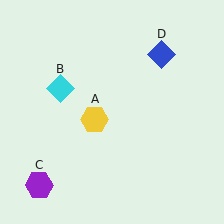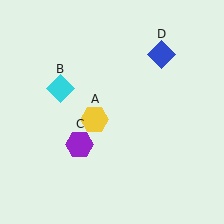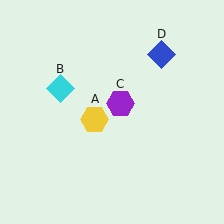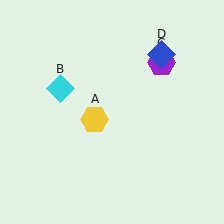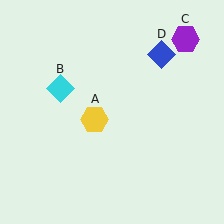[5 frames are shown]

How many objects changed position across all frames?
1 object changed position: purple hexagon (object C).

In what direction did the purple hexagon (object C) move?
The purple hexagon (object C) moved up and to the right.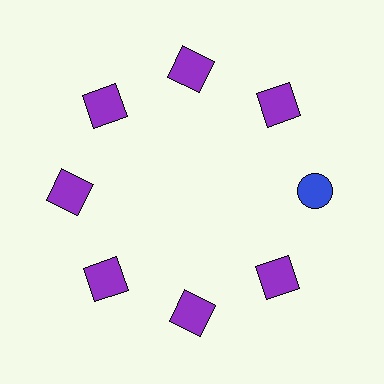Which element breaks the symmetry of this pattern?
The blue circle at roughly the 3 o'clock position breaks the symmetry. All other shapes are purple squares.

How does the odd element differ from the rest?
It differs in both color (blue instead of purple) and shape (circle instead of square).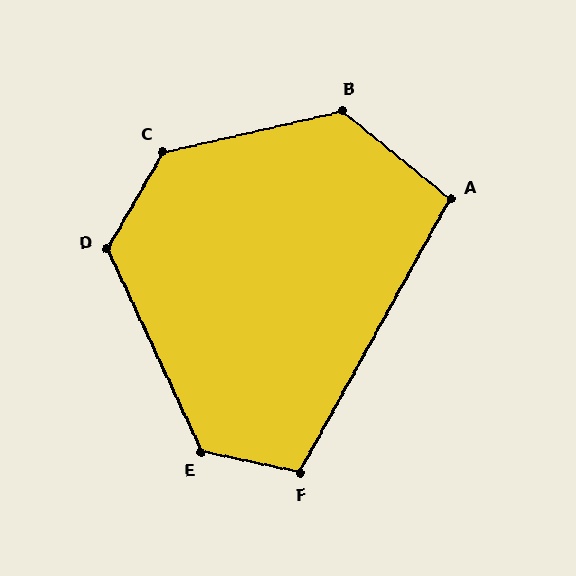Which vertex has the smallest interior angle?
A, at approximately 100 degrees.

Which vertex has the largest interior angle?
C, at approximately 133 degrees.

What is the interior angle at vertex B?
Approximately 128 degrees (obtuse).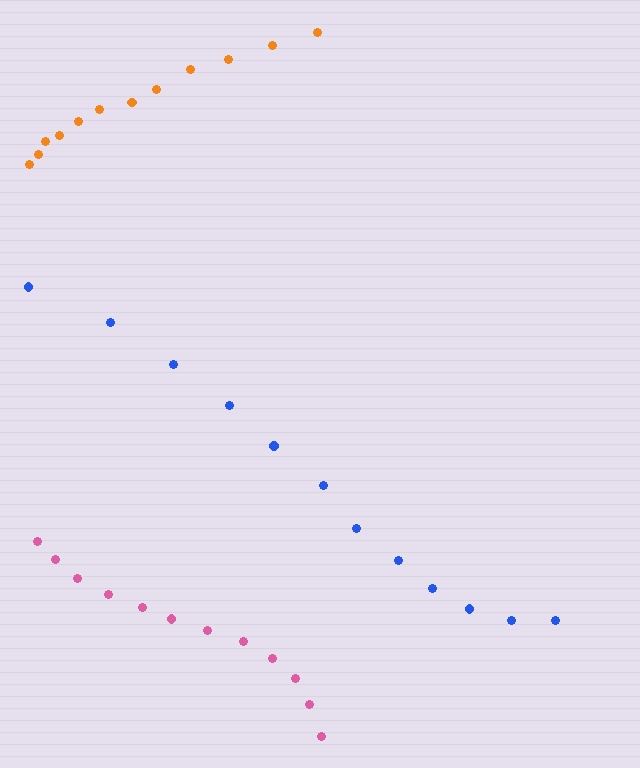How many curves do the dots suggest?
There are 3 distinct paths.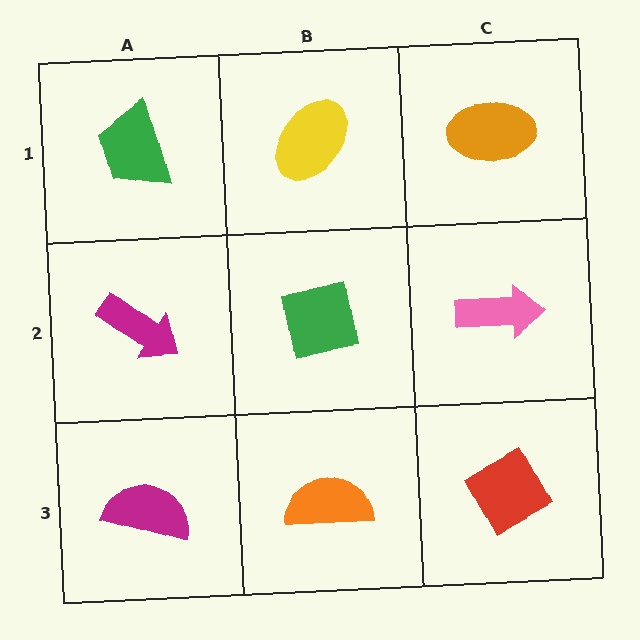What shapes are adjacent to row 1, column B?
A green square (row 2, column B), a green trapezoid (row 1, column A), an orange ellipse (row 1, column C).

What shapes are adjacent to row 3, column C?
A pink arrow (row 2, column C), an orange semicircle (row 3, column B).